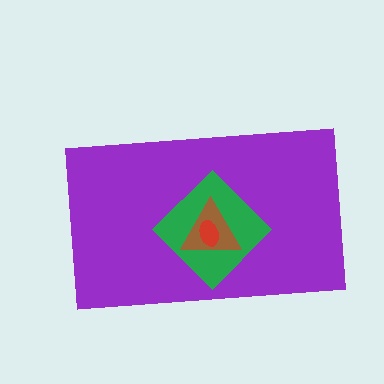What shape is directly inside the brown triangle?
The red ellipse.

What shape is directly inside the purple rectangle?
The green diamond.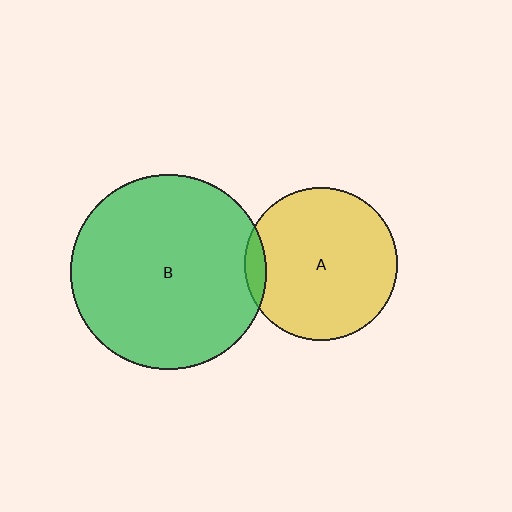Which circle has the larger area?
Circle B (green).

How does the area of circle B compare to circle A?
Approximately 1.6 times.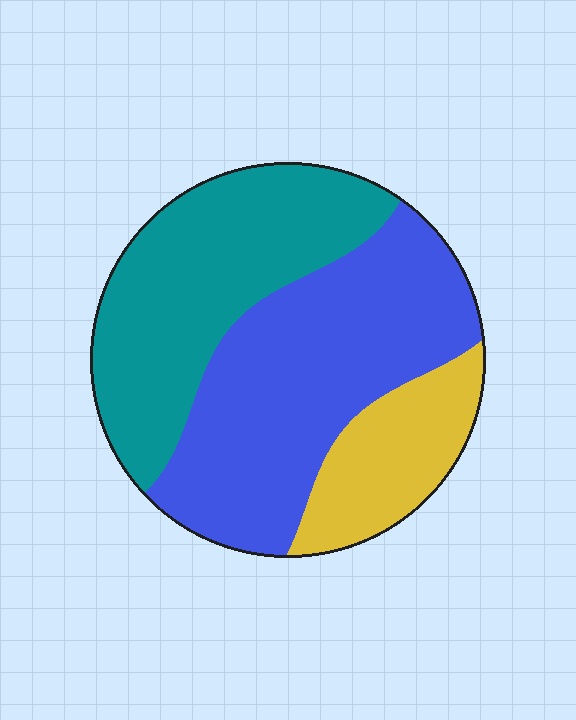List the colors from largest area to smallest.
From largest to smallest: blue, teal, yellow.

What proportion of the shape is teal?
Teal covers about 35% of the shape.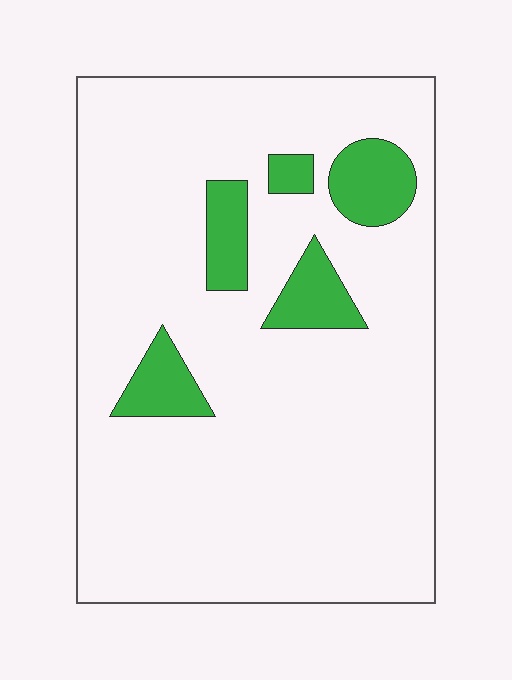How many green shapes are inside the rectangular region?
5.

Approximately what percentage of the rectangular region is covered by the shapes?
Approximately 10%.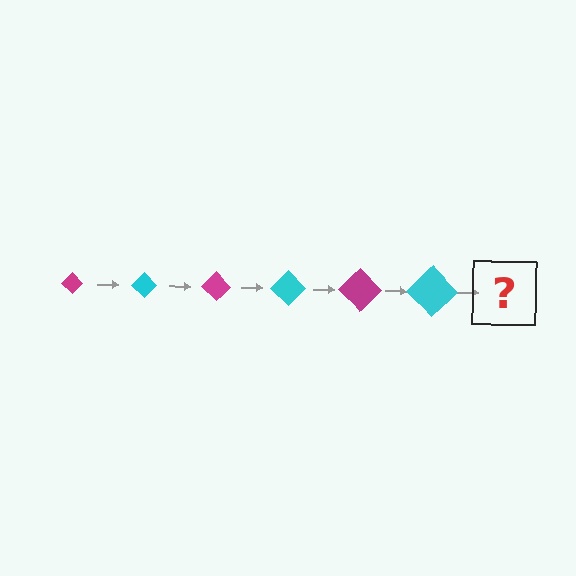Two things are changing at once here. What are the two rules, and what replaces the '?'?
The two rules are that the diamond grows larger each step and the color cycles through magenta and cyan. The '?' should be a magenta diamond, larger than the previous one.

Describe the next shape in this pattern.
It should be a magenta diamond, larger than the previous one.